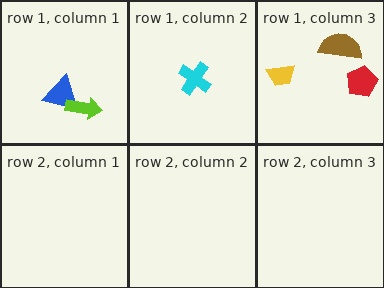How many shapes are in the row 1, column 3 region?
3.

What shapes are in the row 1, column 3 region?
The yellow trapezoid, the red pentagon, the brown semicircle.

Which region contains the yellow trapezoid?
The row 1, column 3 region.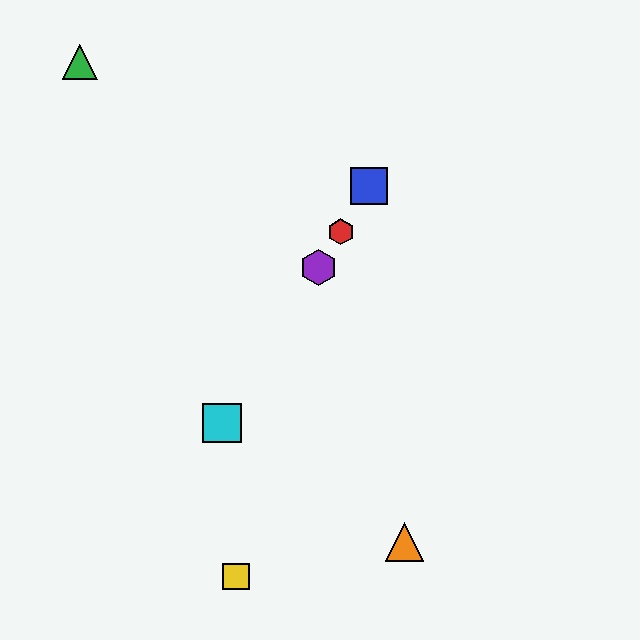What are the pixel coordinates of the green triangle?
The green triangle is at (80, 62).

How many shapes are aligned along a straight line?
4 shapes (the red hexagon, the blue square, the purple hexagon, the cyan square) are aligned along a straight line.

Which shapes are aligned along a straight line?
The red hexagon, the blue square, the purple hexagon, the cyan square are aligned along a straight line.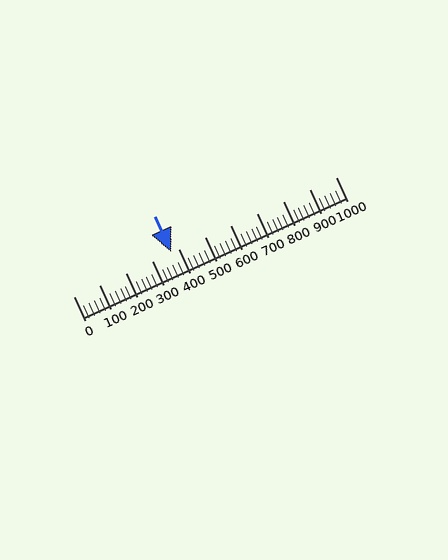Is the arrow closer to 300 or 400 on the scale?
The arrow is closer to 400.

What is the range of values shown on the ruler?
The ruler shows values from 0 to 1000.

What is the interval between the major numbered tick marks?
The major tick marks are spaced 100 units apart.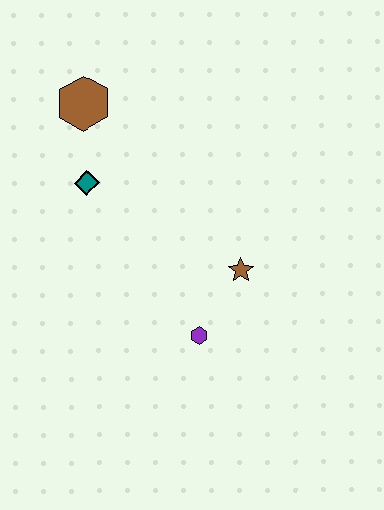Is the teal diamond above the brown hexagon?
No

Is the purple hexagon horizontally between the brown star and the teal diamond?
Yes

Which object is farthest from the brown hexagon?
The purple hexagon is farthest from the brown hexagon.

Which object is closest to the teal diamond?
The brown hexagon is closest to the teal diamond.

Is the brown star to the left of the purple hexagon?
No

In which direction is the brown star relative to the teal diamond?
The brown star is to the right of the teal diamond.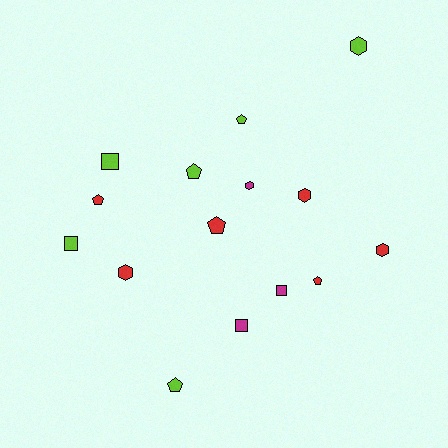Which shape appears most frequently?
Pentagon, with 6 objects.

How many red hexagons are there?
There are 3 red hexagons.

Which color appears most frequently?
Red, with 6 objects.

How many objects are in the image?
There are 15 objects.